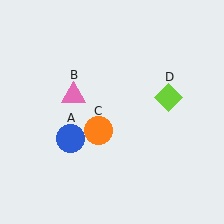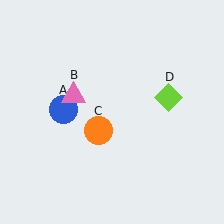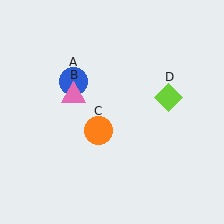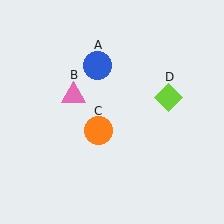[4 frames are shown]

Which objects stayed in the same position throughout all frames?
Pink triangle (object B) and orange circle (object C) and lime diamond (object D) remained stationary.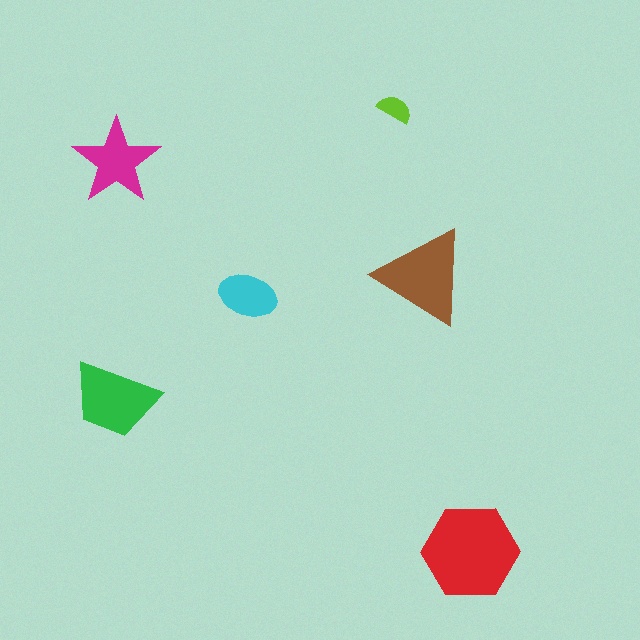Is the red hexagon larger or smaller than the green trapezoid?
Larger.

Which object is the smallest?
The lime semicircle.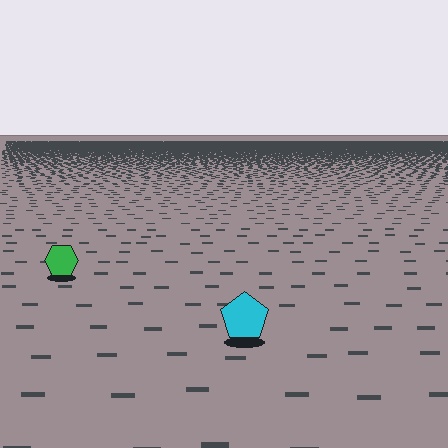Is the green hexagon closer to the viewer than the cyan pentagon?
No. The cyan pentagon is closer — you can tell from the texture gradient: the ground texture is coarser near it.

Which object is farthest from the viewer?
The green hexagon is farthest from the viewer. It appears smaller and the ground texture around it is denser.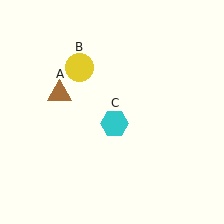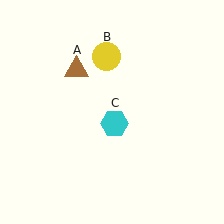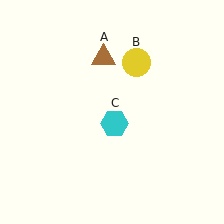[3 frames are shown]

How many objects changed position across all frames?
2 objects changed position: brown triangle (object A), yellow circle (object B).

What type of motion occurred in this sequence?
The brown triangle (object A), yellow circle (object B) rotated clockwise around the center of the scene.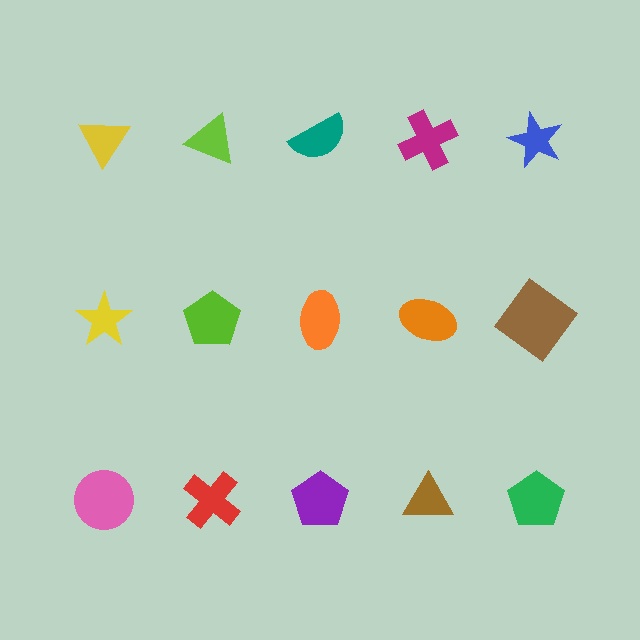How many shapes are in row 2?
5 shapes.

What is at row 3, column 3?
A purple pentagon.